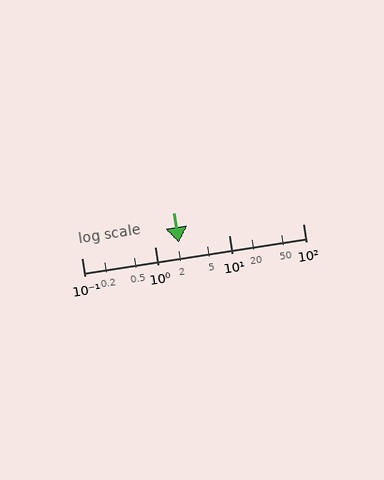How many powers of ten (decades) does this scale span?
The scale spans 3 decades, from 0.1 to 100.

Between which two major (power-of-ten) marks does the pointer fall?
The pointer is between 1 and 10.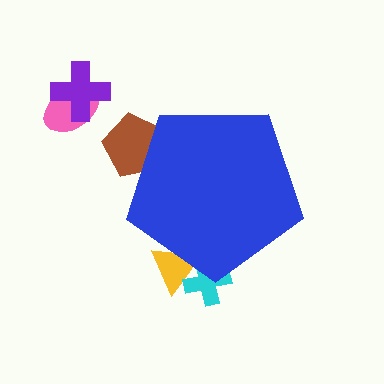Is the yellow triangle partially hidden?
Yes, the yellow triangle is partially hidden behind the blue pentagon.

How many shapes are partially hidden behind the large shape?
3 shapes are partially hidden.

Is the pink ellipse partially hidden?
No, the pink ellipse is fully visible.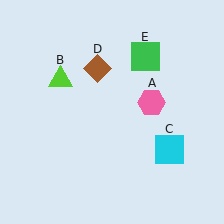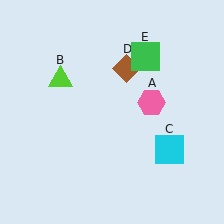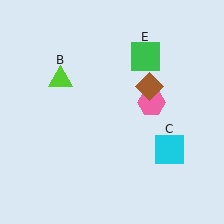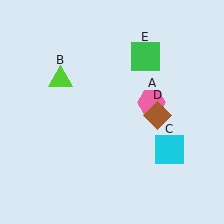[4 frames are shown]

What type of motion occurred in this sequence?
The brown diamond (object D) rotated clockwise around the center of the scene.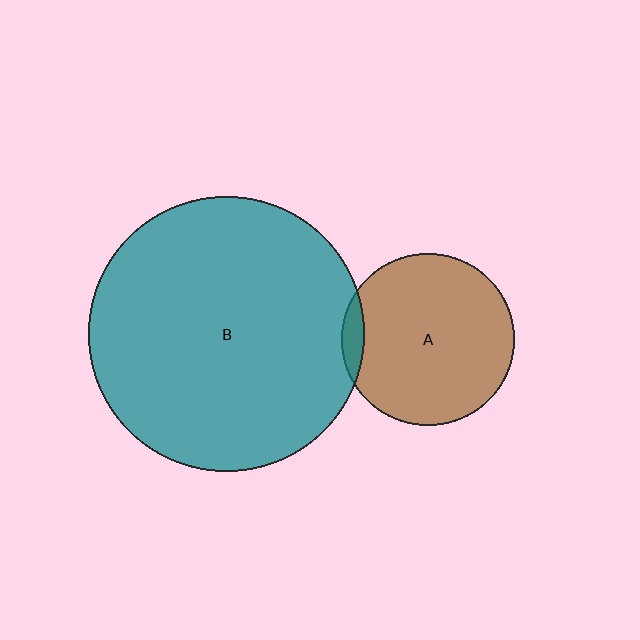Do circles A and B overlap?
Yes.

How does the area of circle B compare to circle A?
Approximately 2.5 times.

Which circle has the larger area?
Circle B (teal).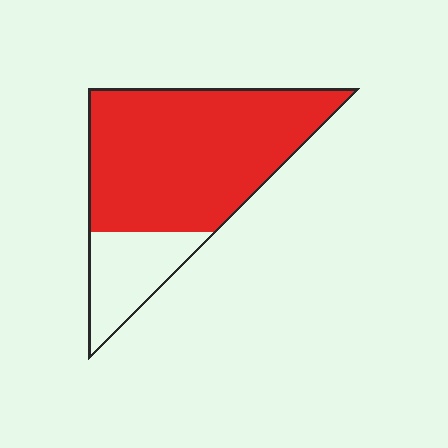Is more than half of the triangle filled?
Yes.